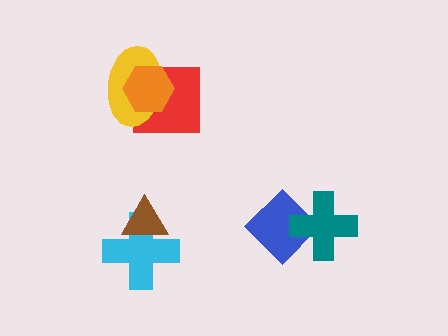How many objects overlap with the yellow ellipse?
2 objects overlap with the yellow ellipse.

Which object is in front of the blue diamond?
The teal cross is in front of the blue diamond.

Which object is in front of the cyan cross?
The brown triangle is in front of the cyan cross.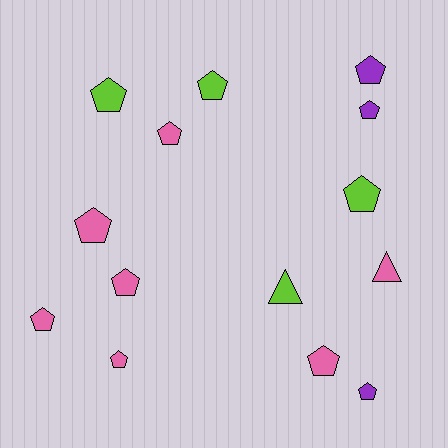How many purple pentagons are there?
There are 3 purple pentagons.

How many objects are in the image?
There are 14 objects.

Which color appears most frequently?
Pink, with 7 objects.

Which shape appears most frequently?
Pentagon, with 12 objects.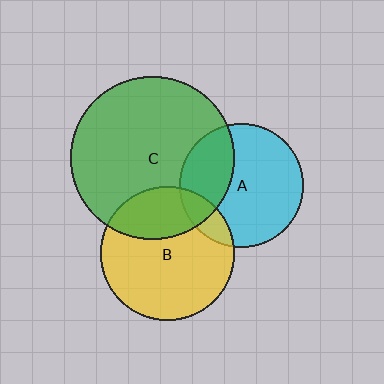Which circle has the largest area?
Circle C (green).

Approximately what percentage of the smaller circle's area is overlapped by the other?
Approximately 30%.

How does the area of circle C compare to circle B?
Approximately 1.5 times.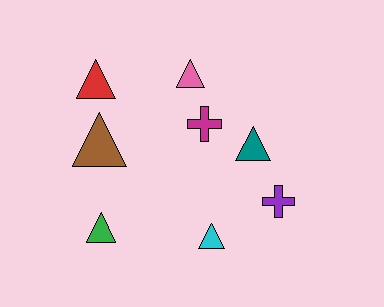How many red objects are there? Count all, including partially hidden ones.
There is 1 red object.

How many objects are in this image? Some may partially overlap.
There are 8 objects.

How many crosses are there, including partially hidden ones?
There are 2 crosses.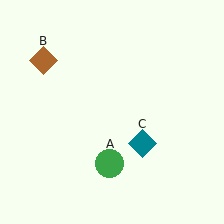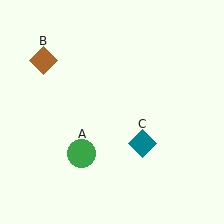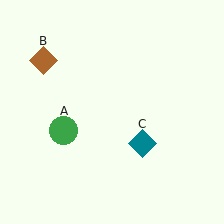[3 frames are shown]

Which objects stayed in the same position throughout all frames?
Brown diamond (object B) and teal diamond (object C) remained stationary.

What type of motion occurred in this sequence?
The green circle (object A) rotated clockwise around the center of the scene.